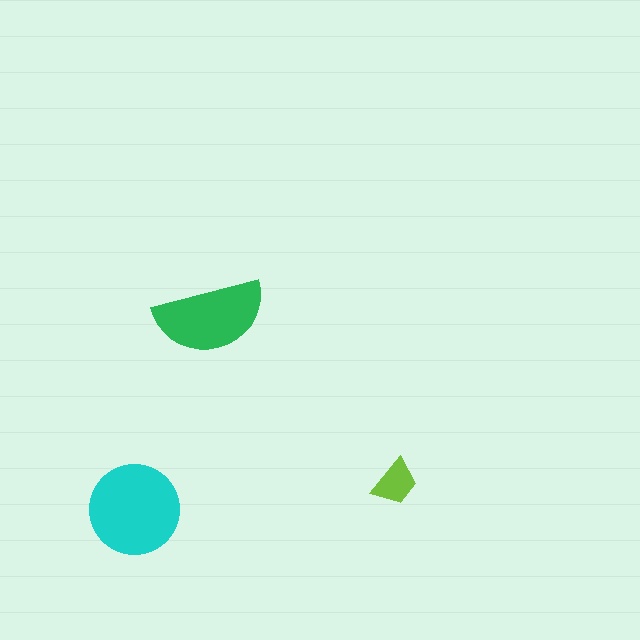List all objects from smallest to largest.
The lime trapezoid, the green semicircle, the cyan circle.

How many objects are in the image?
There are 3 objects in the image.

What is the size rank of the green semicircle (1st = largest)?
2nd.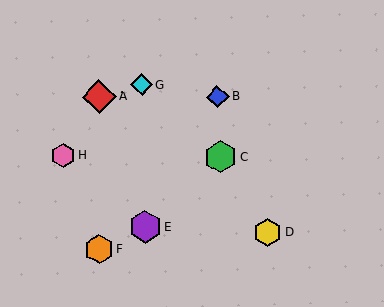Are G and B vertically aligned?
No, G is at x≈141 and B is at x≈218.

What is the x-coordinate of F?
Object F is at x≈99.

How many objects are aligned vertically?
2 objects (E, G) are aligned vertically.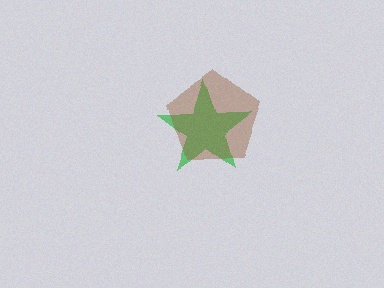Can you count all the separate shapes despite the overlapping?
Yes, there are 2 separate shapes.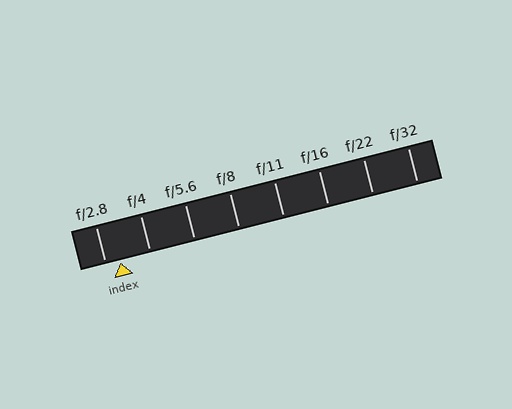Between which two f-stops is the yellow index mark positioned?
The index mark is between f/2.8 and f/4.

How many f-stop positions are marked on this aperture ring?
There are 8 f-stop positions marked.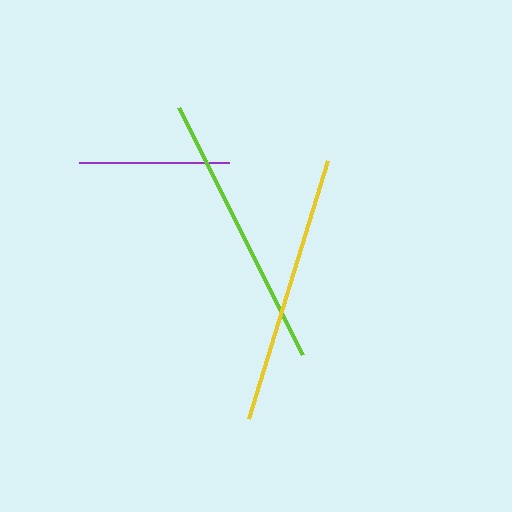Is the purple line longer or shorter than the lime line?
The lime line is longer than the purple line.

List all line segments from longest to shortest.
From longest to shortest: lime, yellow, purple.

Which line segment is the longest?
The lime line is the longest at approximately 277 pixels.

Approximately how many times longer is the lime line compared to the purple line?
The lime line is approximately 1.8 times the length of the purple line.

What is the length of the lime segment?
The lime segment is approximately 277 pixels long.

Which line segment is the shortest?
The purple line is the shortest at approximately 150 pixels.